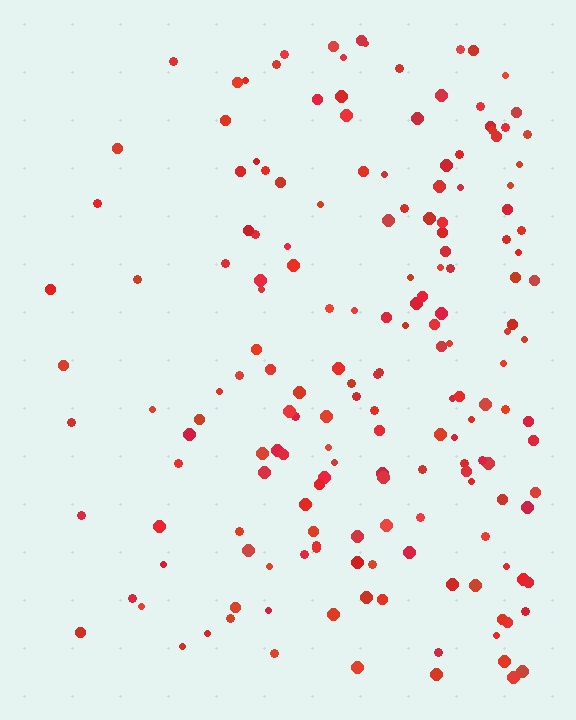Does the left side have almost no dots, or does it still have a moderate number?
Still a moderate number, just noticeably fewer than the right.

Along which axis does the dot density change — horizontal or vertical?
Horizontal.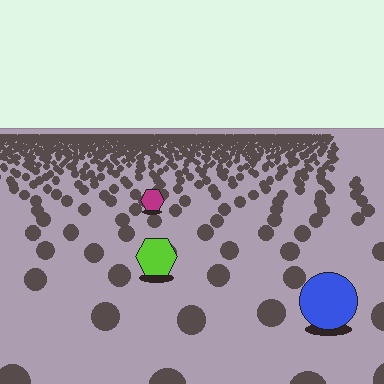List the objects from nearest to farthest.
From nearest to farthest: the blue circle, the lime hexagon, the magenta hexagon.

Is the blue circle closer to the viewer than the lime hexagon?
Yes. The blue circle is closer — you can tell from the texture gradient: the ground texture is coarser near it.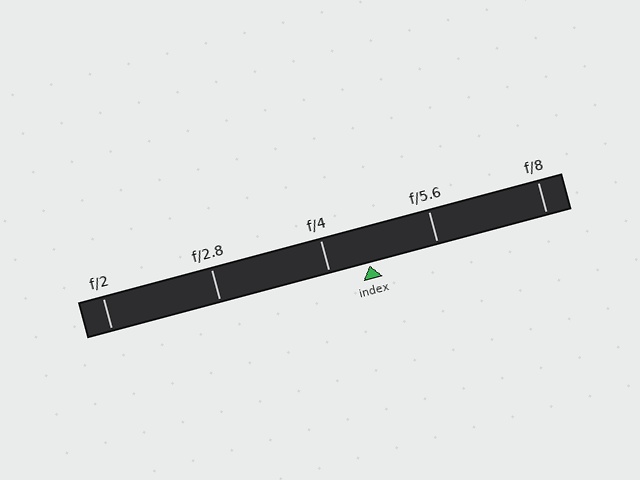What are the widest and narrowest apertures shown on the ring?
The widest aperture shown is f/2 and the narrowest is f/8.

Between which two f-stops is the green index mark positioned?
The index mark is between f/4 and f/5.6.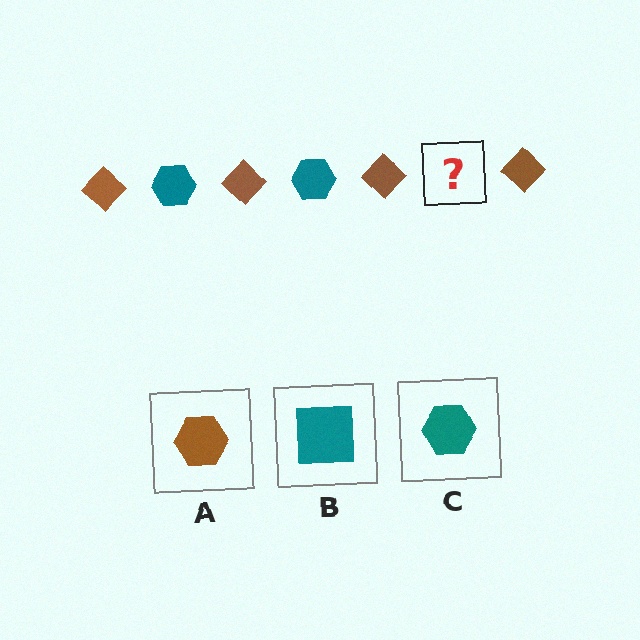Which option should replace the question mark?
Option C.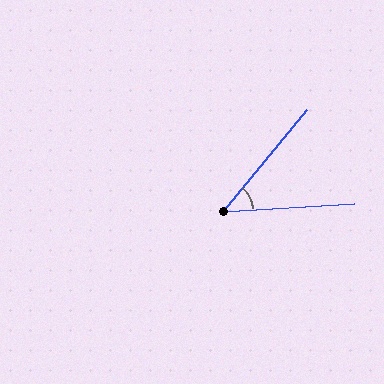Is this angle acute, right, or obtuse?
It is acute.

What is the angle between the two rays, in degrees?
Approximately 47 degrees.